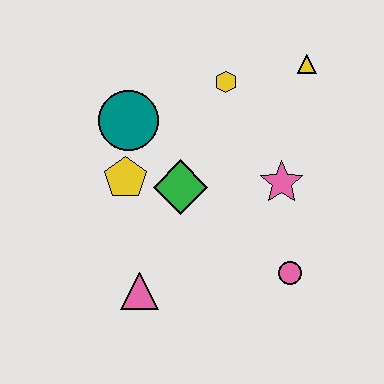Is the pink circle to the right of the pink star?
Yes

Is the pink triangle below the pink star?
Yes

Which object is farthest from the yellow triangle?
The pink triangle is farthest from the yellow triangle.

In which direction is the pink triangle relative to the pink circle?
The pink triangle is to the left of the pink circle.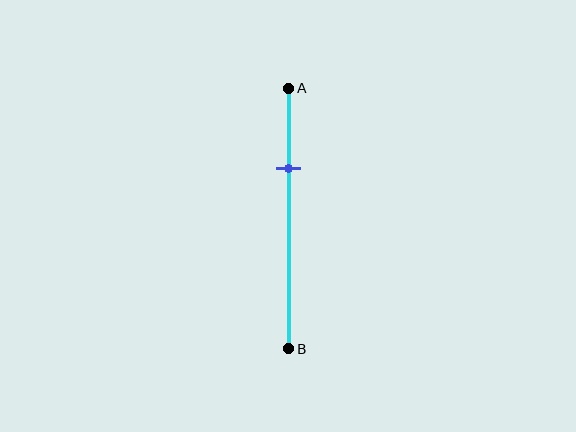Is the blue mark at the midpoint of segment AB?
No, the mark is at about 30% from A, not at the 50% midpoint.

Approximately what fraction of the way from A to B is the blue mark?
The blue mark is approximately 30% of the way from A to B.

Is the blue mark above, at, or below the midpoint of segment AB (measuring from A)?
The blue mark is above the midpoint of segment AB.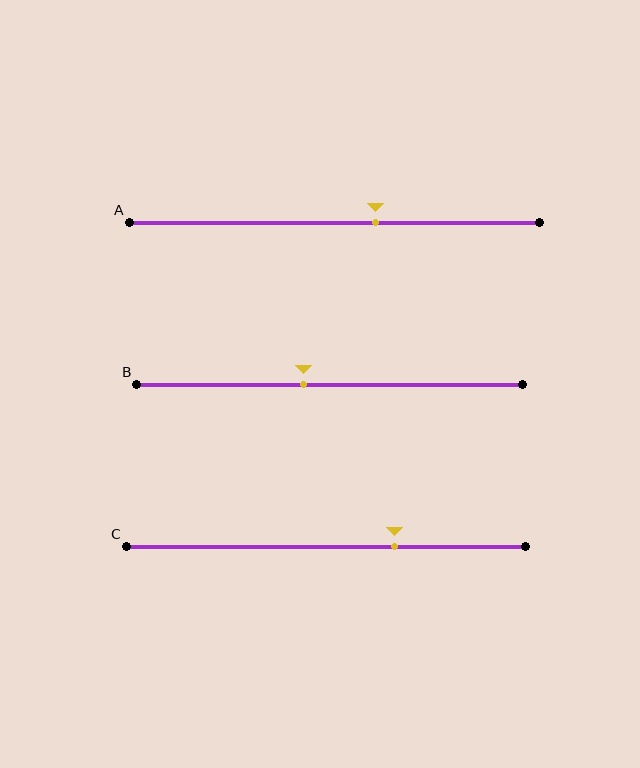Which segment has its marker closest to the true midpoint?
Segment B has its marker closest to the true midpoint.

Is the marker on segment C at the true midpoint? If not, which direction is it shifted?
No, the marker on segment C is shifted to the right by about 17% of the segment length.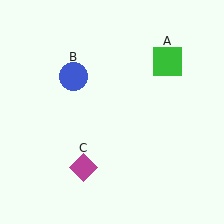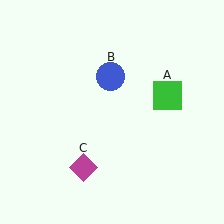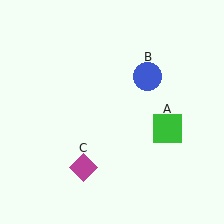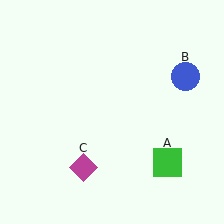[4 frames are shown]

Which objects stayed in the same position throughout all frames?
Magenta diamond (object C) remained stationary.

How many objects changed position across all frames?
2 objects changed position: green square (object A), blue circle (object B).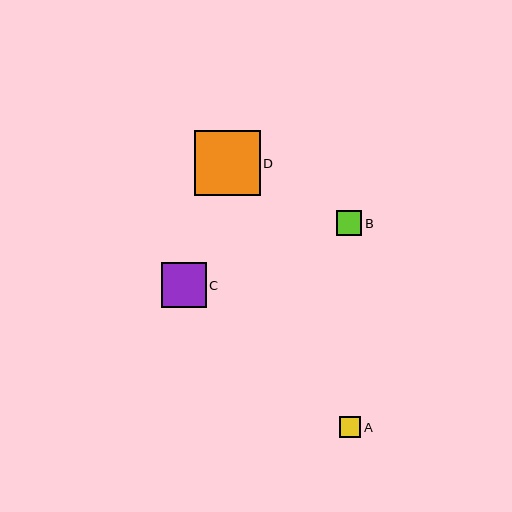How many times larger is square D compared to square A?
Square D is approximately 3.0 times the size of square A.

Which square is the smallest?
Square A is the smallest with a size of approximately 22 pixels.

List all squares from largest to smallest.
From largest to smallest: D, C, B, A.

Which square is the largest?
Square D is the largest with a size of approximately 65 pixels.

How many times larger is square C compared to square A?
Square C is approximately 2.1 times the size of square A.